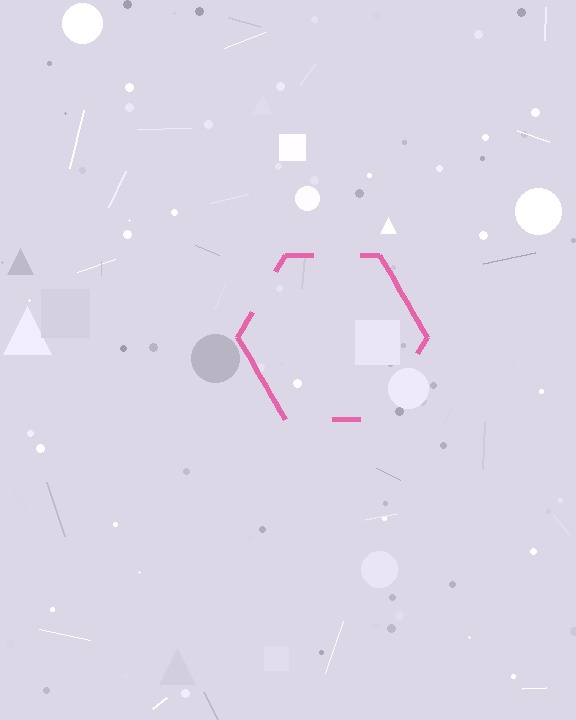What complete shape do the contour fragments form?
The contour fragments form a hexagon.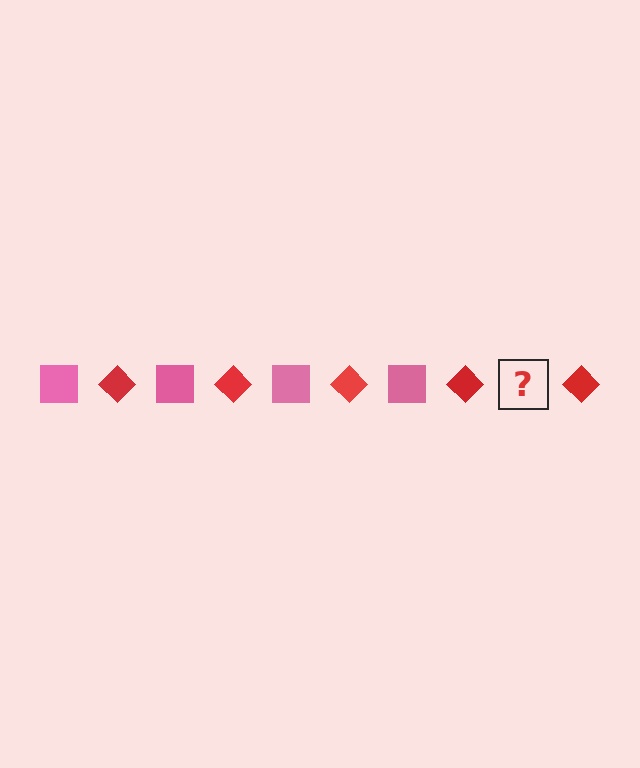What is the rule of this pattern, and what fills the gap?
The rule is that the pattern alternates between pink square and red diamond. The gap should be filled with a pink square.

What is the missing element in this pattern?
The missing element is a pink square.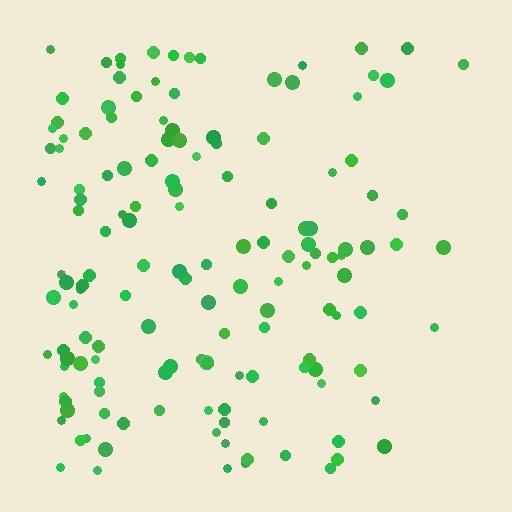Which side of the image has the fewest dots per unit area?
The right.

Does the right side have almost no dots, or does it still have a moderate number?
Still a moderate number, just noticeably fewer than the left.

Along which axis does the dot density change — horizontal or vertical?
Horizontal.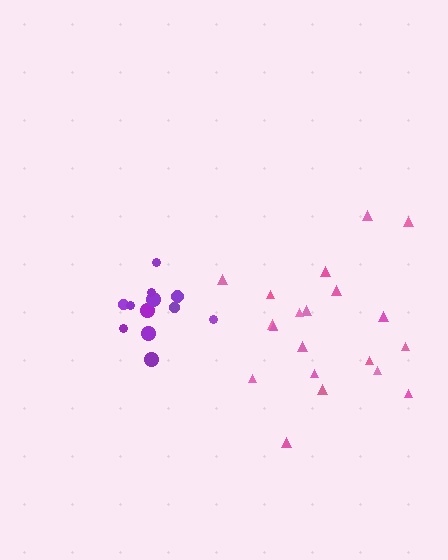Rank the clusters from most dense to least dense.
purple, pink.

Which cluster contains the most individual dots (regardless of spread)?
Pink (20).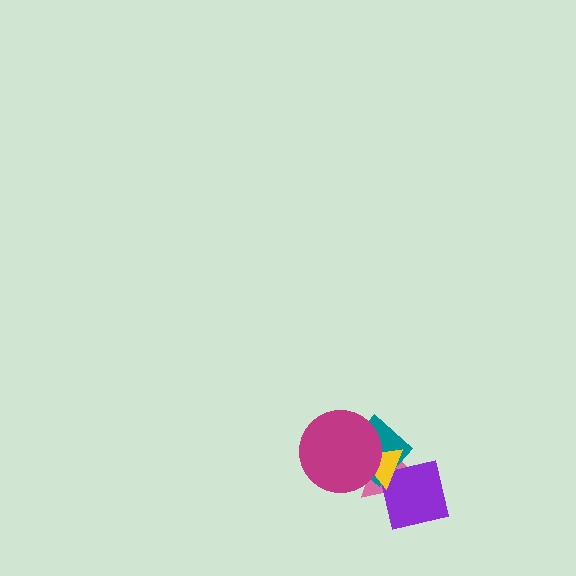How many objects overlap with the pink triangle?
4 objects overlap with the pink triangle.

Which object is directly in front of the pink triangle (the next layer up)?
The teal diamond is directly in front of the pink triangle.